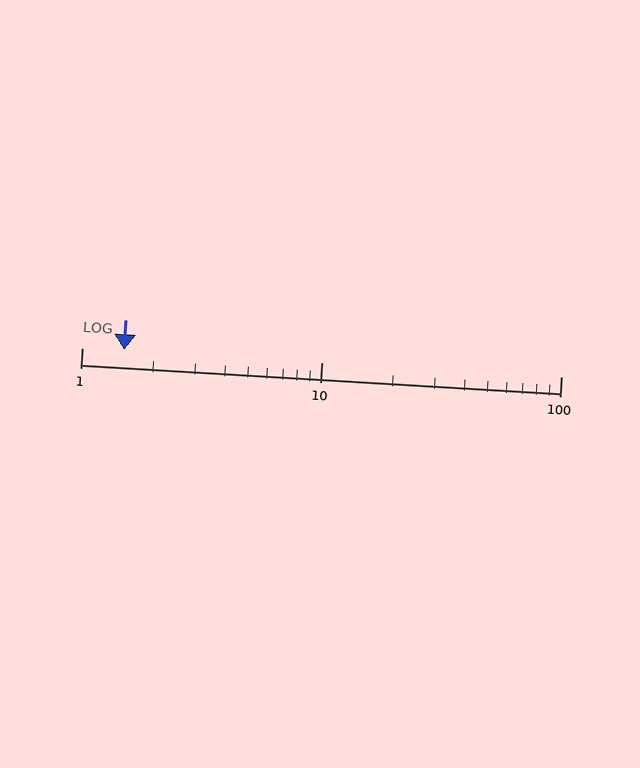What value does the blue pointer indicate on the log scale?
The pointer indicates approximately 1.5.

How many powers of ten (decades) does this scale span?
The scale spans 2 decades, from 1 to 100.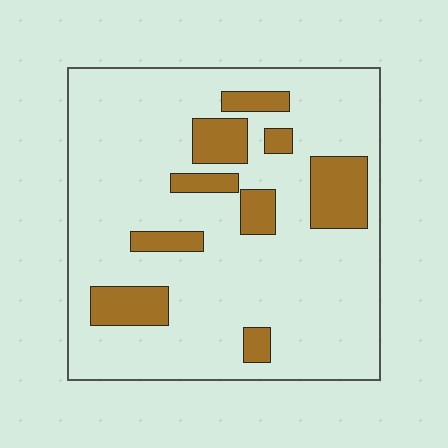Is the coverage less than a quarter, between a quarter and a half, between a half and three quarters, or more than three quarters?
Less than a quarter.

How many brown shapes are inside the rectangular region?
9.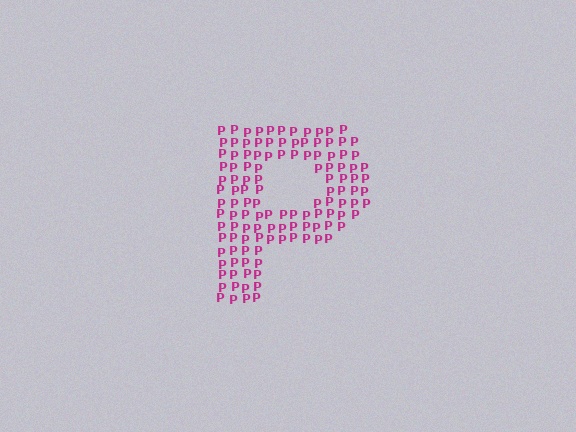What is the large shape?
The large shape is the letter P.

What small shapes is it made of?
It is made of small letter P's.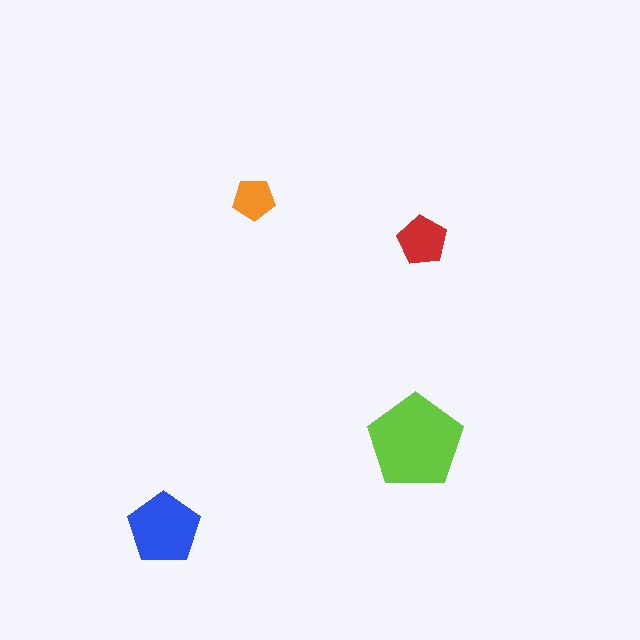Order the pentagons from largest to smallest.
the lime one, the blue one, the red one, the orange one.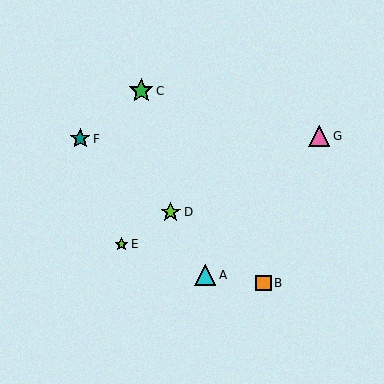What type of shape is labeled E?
Shape E is a lime star.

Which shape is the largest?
The green star (labeled C) is the largest.